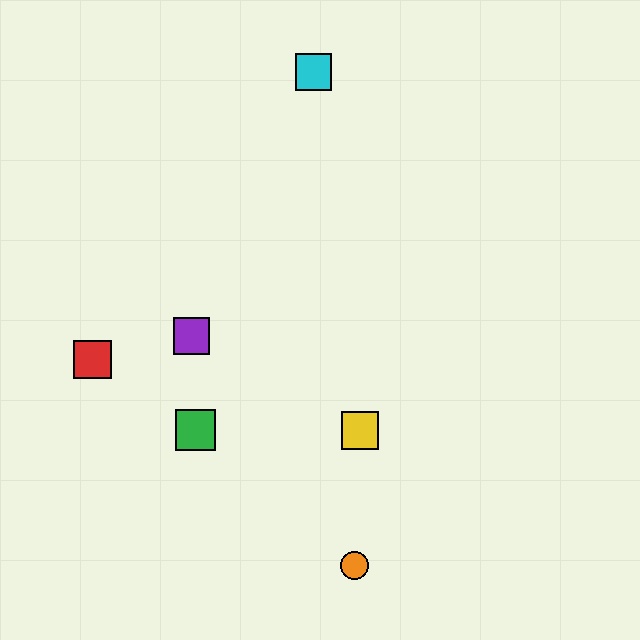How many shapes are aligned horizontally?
3 shapes (the blue circle, the green square, the yellow square) are aligned horizontally.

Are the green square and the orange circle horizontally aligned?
No, the green square is at y≈430 and the orange circle is at y≈565.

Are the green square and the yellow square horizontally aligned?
Yes, both are at y≈430.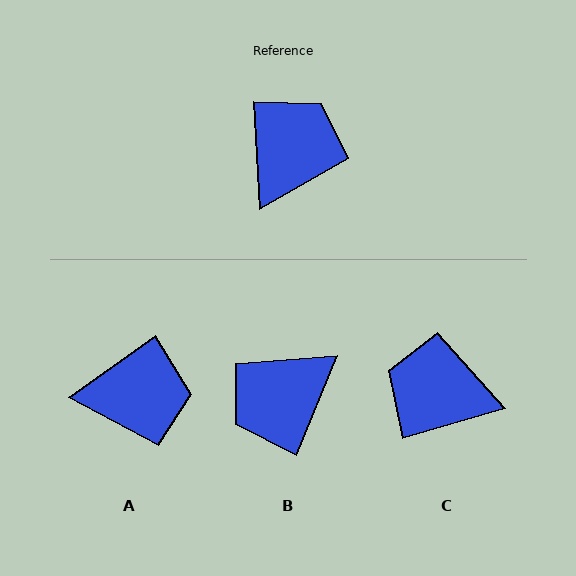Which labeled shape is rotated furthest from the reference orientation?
B, about 155 degrees away.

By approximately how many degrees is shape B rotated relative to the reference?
Approximately 155 degrees counter-clockwise.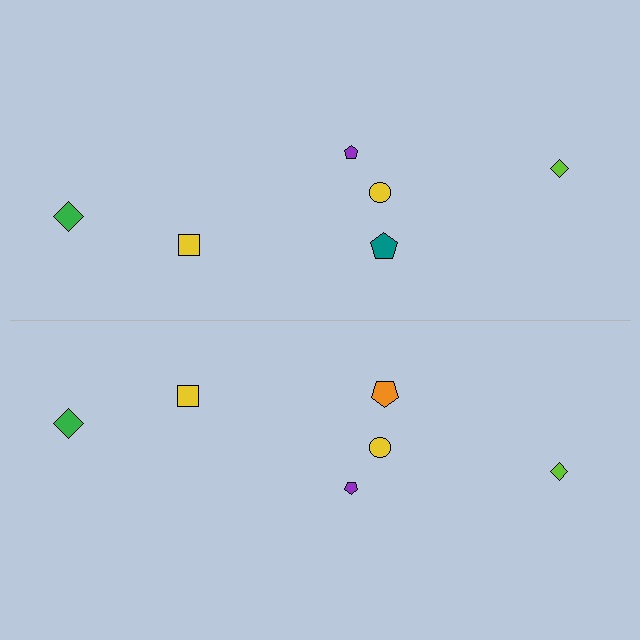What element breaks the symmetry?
The orange pentagon on the bottom side breaks the symmetry — its mirror counterpart is teal.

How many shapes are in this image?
There are 12 shapes in this image.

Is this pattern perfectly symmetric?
No, the pattern is not perfectly symmetric. The orange pentagon on the bottom side breaks the symmetry — its mirror counterpart is teal.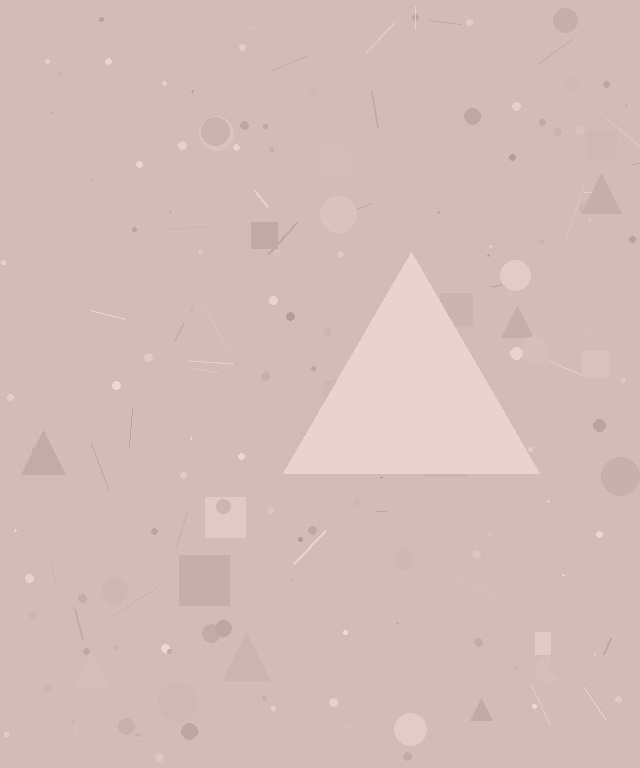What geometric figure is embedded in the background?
A triangle is embedded in the background.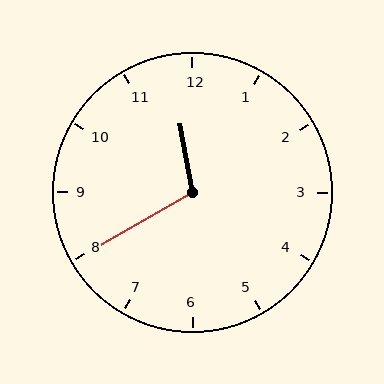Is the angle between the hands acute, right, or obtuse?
It is obtuse.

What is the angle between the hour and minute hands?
Approximately 110 degrees.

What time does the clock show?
11:40.